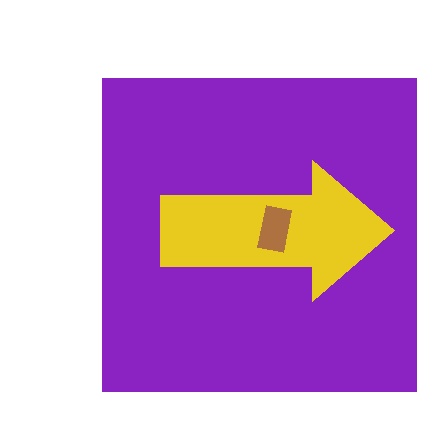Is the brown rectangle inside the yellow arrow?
Yes.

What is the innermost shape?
The brown rectangle.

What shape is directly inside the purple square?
The yellow arrow.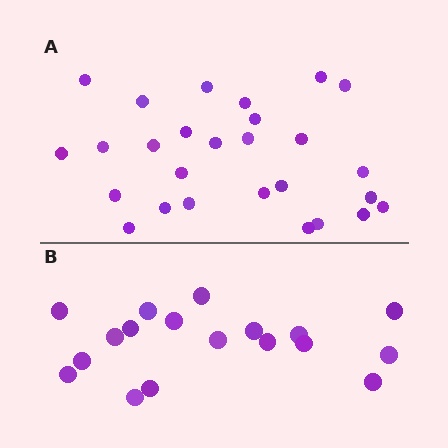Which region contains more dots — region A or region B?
Region A (the top region) has more dots.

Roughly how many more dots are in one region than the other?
Region A has roughly 8 or so more dots than region B.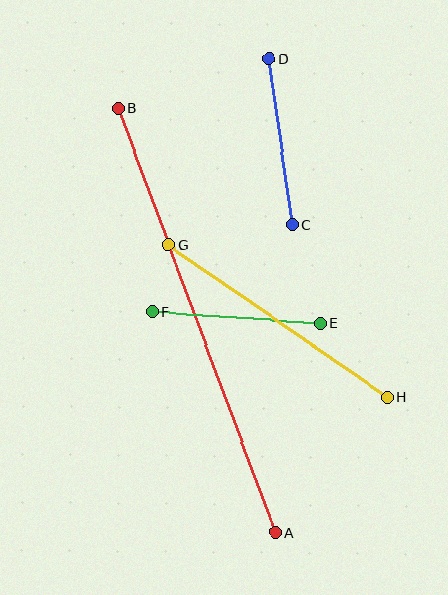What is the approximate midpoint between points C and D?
The midpoint is at approximately (281, 141) pixels.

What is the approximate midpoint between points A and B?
The midpoint is at approximately (196, 320) pixels.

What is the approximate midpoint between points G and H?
The midpoint is at approximately (278, 321) pixels.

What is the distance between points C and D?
The distance is approximately 168 pixels.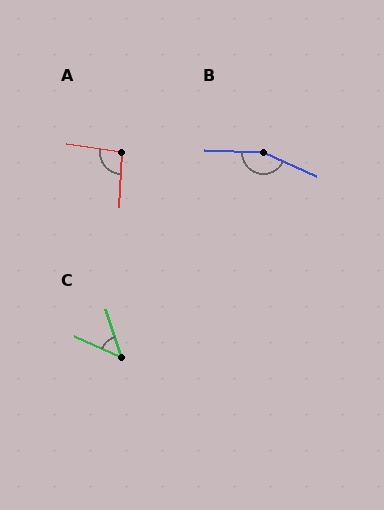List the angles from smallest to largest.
C (49°), A (95°), B (158°).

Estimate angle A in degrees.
Approximately 95 degrees.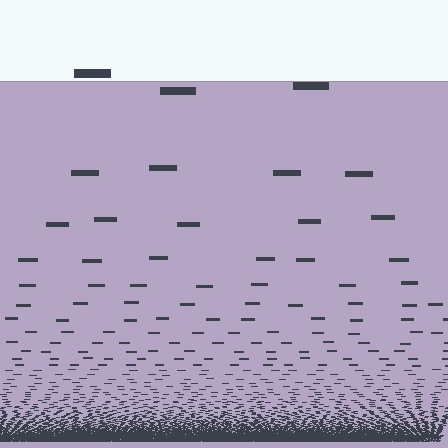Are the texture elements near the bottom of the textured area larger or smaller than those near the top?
Smaller. The gradient is inverted — elements near the bottom are smaller and denser.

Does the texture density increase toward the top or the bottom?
Density increases toward the bottom.